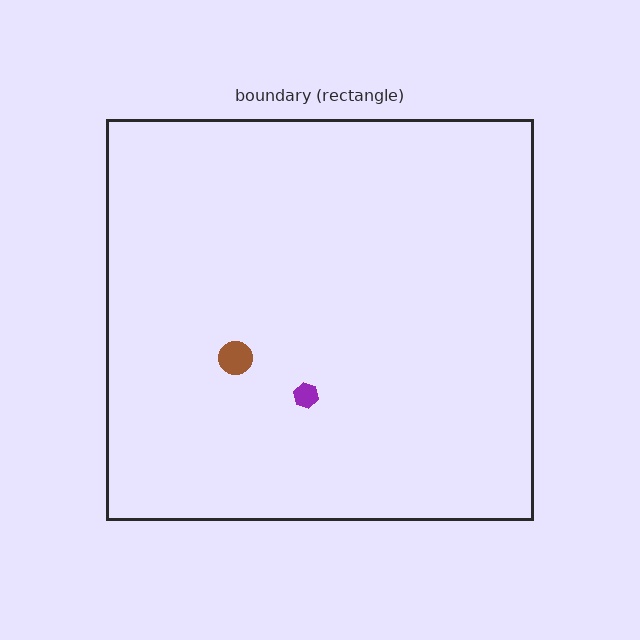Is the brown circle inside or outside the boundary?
Inside.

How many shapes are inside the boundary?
2 inside, 0 outside.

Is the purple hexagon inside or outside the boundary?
Inside.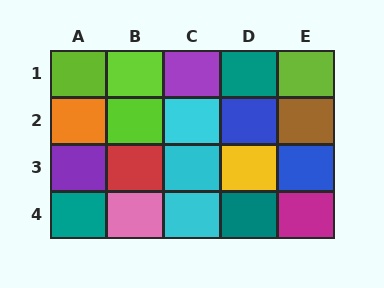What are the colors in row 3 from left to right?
Purple, red, cyan, yellow, blue.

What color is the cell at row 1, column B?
Lime.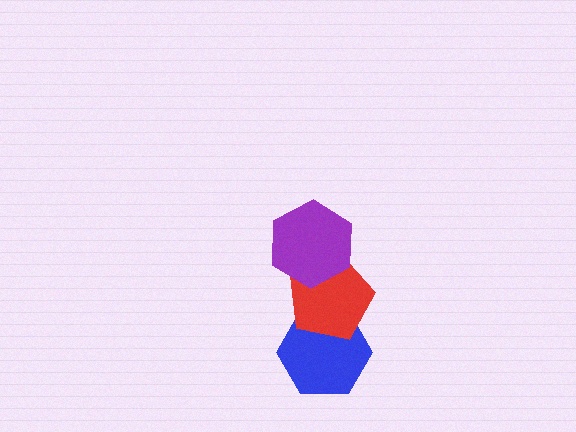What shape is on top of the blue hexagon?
The red pentagon is on top of the blue hexagon.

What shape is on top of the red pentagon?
The purple hexagon is on top of the red pentagon.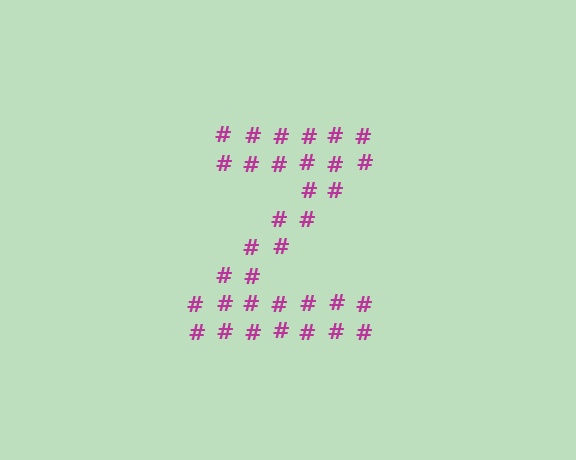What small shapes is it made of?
It is made of small hash symbols.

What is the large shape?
The large shape is the letter Z.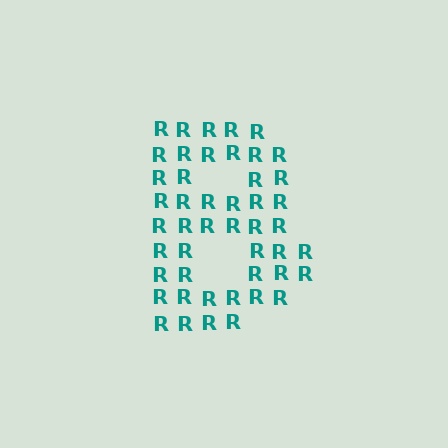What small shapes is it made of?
It is made of small letter R's.